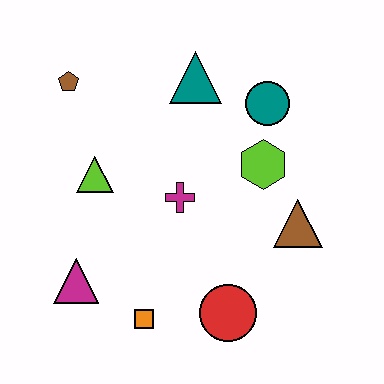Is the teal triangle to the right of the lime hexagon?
No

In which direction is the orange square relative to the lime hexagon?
The orange square is below the lime hexagon.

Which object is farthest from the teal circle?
The magenta triangle is farthest from the teal circle.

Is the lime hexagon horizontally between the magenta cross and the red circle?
No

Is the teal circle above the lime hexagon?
Yes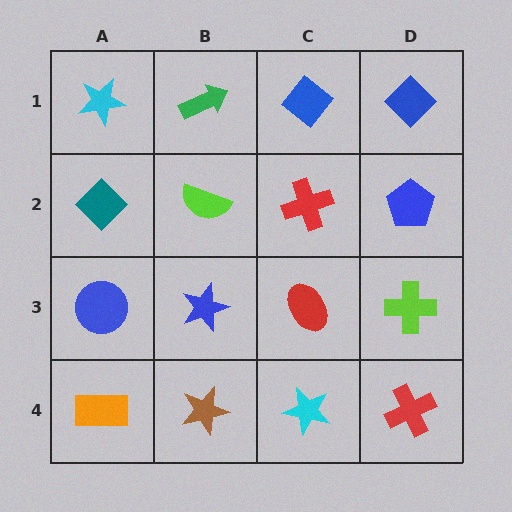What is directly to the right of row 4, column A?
A brown star.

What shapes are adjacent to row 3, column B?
A lime semicircle (row 2, column B), a brown star (row 4, column B), a blue circle (row 3, column A), a red ellipse (row 3, column C).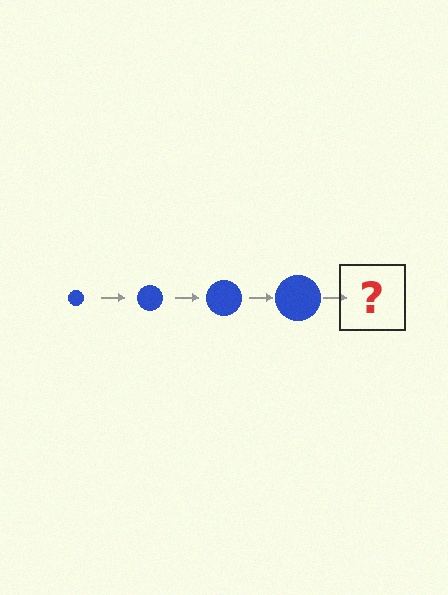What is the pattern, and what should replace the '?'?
The pattern is that the circle gets progressively larger each step. The '?' should be a blue circle, larger than the previous one.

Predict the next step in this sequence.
The next step is a blue circle, larger than the previous one.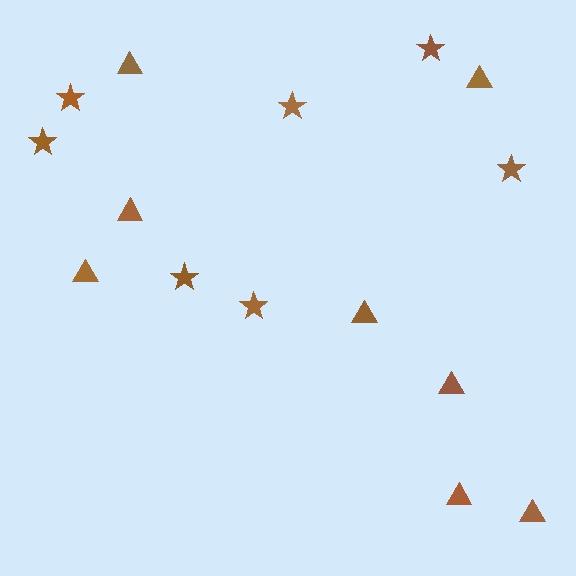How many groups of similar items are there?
There are 2 groups: one group of triangles (8) and one group of stars (7).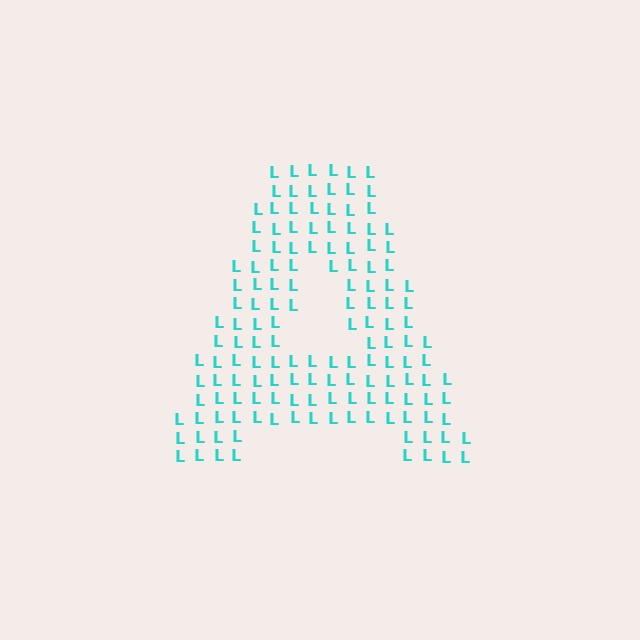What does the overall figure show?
The overall figure shows the letter A.